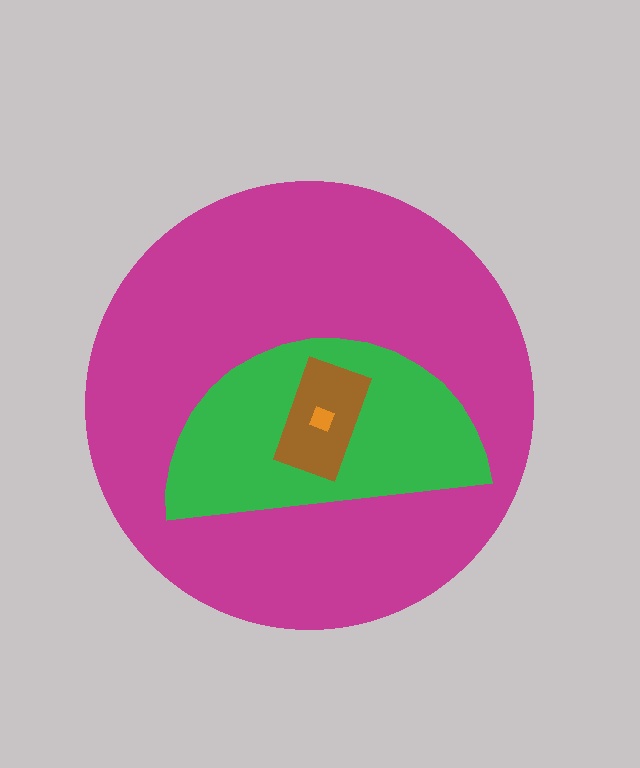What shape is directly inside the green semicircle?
The brown rectangle.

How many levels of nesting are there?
4.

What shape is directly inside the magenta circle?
The green semicircle.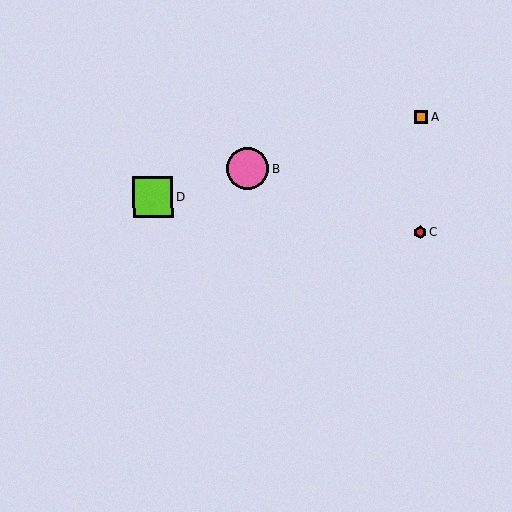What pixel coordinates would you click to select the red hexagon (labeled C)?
Click at (420, 233) to select the red hexagon C.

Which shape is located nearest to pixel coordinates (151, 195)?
The lime square (labeled D) at (153, 197) is nearest to that location.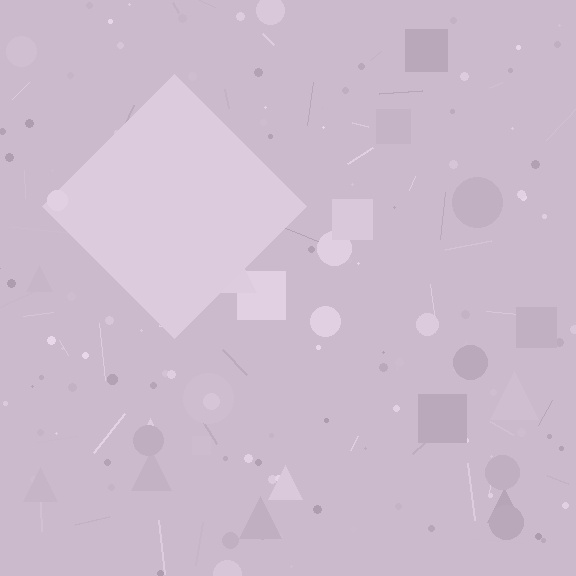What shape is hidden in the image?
A diamond is hidden in the image.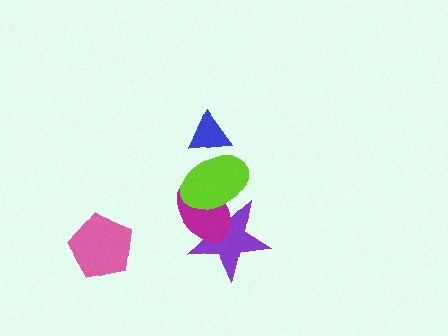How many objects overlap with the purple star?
2 objects overlap with the purple star.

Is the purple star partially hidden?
Yes, it is partially covered by another shape.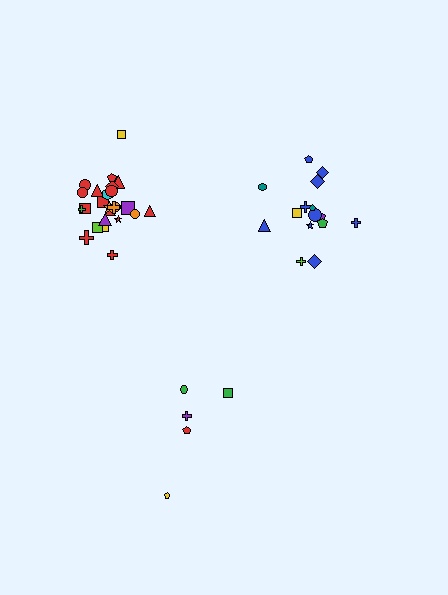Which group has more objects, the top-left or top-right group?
The top-left group.